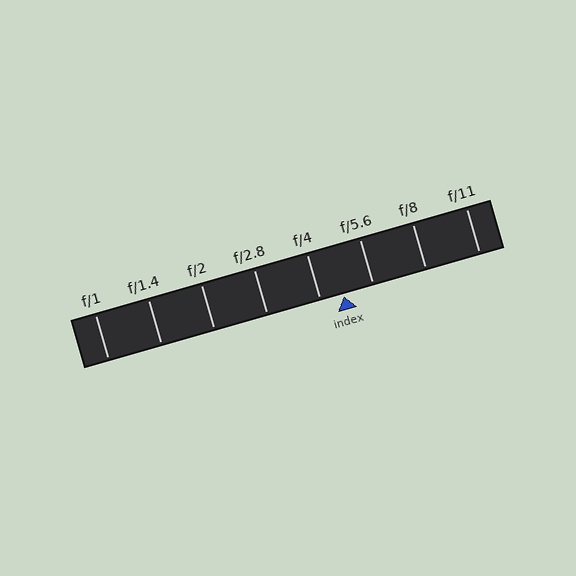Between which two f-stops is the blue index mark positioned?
The index mark is between f/4 and f/5.6.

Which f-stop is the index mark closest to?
The index mark is closest to f/4.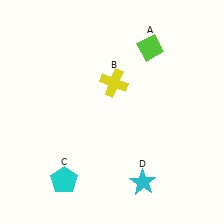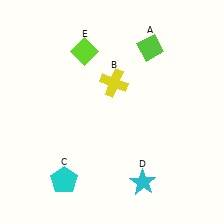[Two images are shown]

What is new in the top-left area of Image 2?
A lime diamond (E) was added in the top-left area of Image 2.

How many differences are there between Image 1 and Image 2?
There is 1 difference between the two images.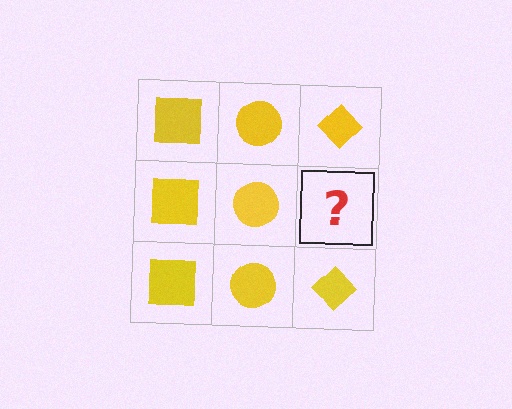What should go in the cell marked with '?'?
The missing cell should contain a yellow diamond.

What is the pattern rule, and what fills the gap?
The rule is that each column has a consistent shape. The gap should be filled with a yellow diamond.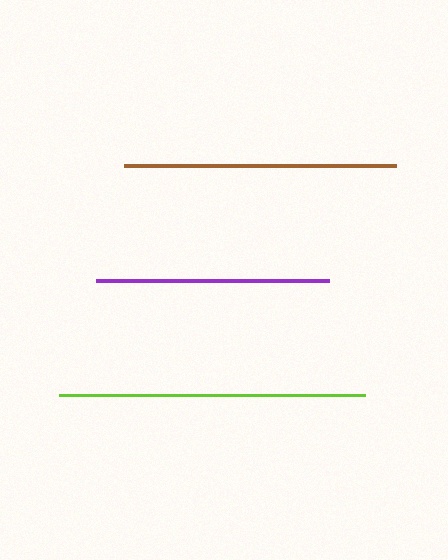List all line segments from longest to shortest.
From longest to shortest: lime, brown, purple.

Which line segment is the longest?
The lime line is the longest at approximately 306 pixels.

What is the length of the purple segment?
The purple segment is approximately 233 pixels long.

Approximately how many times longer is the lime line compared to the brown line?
The lime line is approximately 1.1 times the length of the brown line.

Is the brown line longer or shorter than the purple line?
The brown line is longer than the purple line.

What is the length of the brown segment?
The brown segment is approximately 271 pixels long.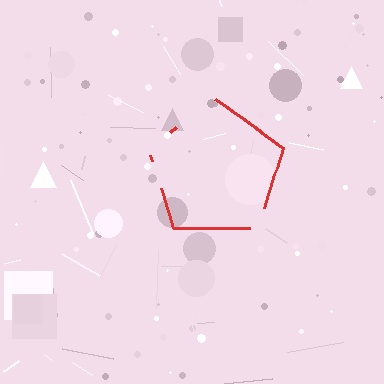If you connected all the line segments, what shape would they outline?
They would outline a pentagon.